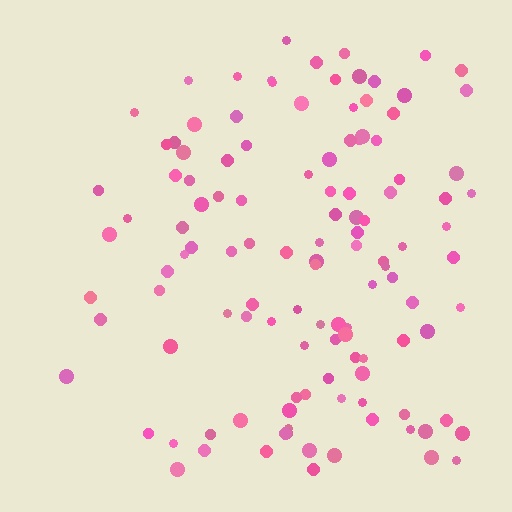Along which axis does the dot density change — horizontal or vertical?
Horizontal.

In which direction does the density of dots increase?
From left to right, with the right side densest.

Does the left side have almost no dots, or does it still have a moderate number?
Still a moderate number, just noticeably fewer than the right.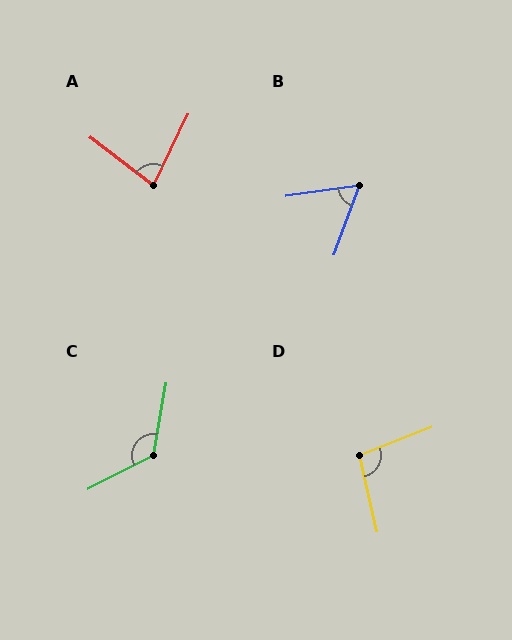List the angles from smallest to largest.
B (62°), A (79°), D (99°), C (127°).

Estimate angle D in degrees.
Approximately 99 degrees.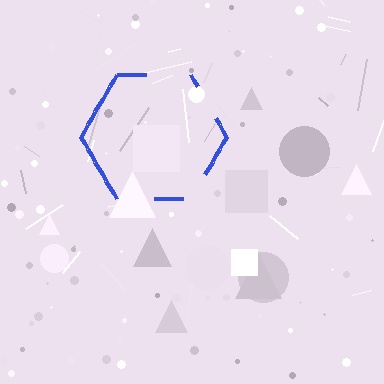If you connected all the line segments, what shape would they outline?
They would outline a hexagon.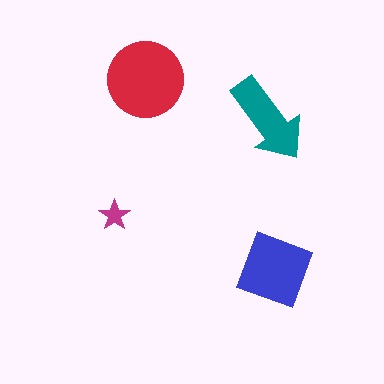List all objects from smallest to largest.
The magenta star, the teal arrow, the blue diamond, the red circle.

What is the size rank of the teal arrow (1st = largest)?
3rd.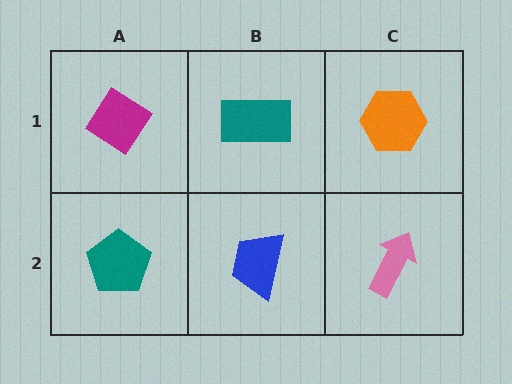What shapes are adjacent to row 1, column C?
A pink arrow (row 2, column C), a teal rectangle (row 1, column B).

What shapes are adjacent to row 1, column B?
A blue trapezoid (row 2, column B), a magenta diamond (row 1, column A), an orange hexagon (row 1, column C).